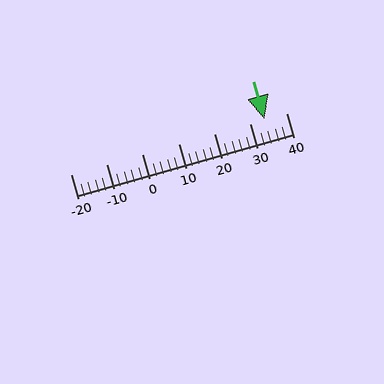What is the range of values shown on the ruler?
The ruler shows values from -20 to 40.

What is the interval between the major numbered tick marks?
The major tick marks are spaced 10 units apart.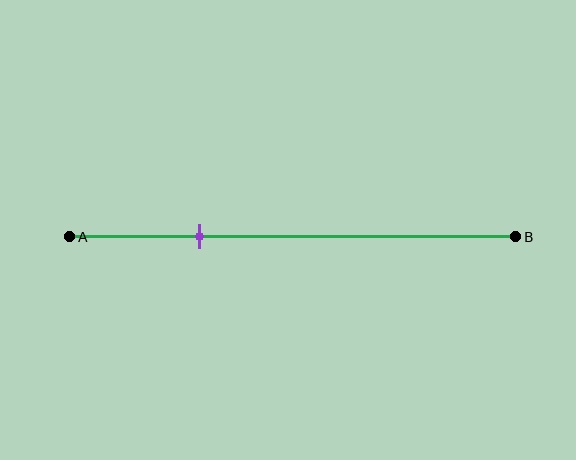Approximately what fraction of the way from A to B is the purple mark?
The purple mark is approximately 30% of the way from A to B.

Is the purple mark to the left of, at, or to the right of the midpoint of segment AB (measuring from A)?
The purple mark is to the left of the midpoint of segment AB.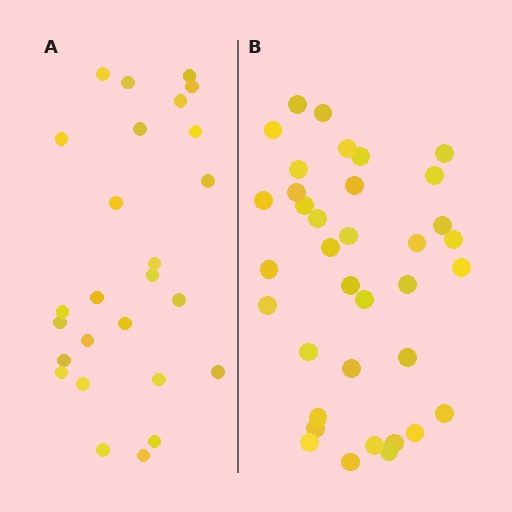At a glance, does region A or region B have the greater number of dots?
Region B (the right region) has more dots.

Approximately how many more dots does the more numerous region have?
Region B has roughly 10 or so more dots than region A.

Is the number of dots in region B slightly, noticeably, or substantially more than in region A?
Region B has noticeably more, but not dramatically so. The ratio is roughly 1.4 to 1.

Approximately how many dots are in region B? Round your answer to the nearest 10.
About 40 dots. (The exact count is 36, which rounds to 40.)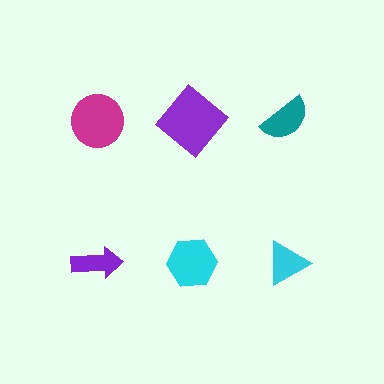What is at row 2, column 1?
A purple arrow.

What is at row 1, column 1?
A magenta circle.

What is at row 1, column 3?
A teal semicircle.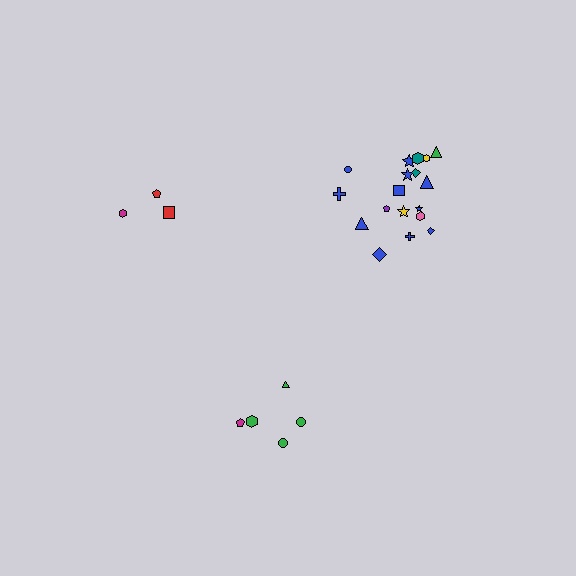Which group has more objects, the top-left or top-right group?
The top-right group.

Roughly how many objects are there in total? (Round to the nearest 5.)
Roughly 25 objects in total.